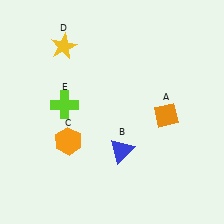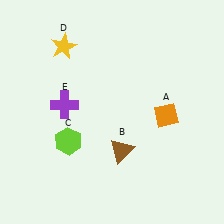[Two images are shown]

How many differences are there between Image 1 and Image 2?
There are 3 differences between the two images.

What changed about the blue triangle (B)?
In Image 1, B is blue. In Image 2, it changed to brown.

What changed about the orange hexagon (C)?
In Image 1, C is orange. In Image 2, it changed to lime.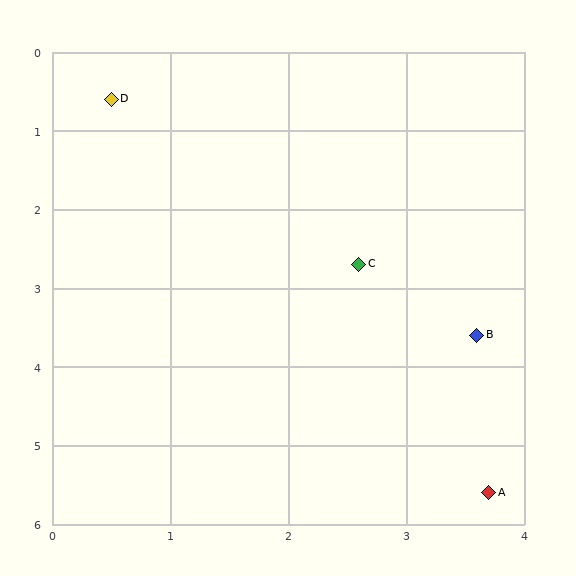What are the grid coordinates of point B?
Point B is at approximately (3.6, 3.6).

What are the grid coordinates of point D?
Point D is at approximately (0.5, 0.6).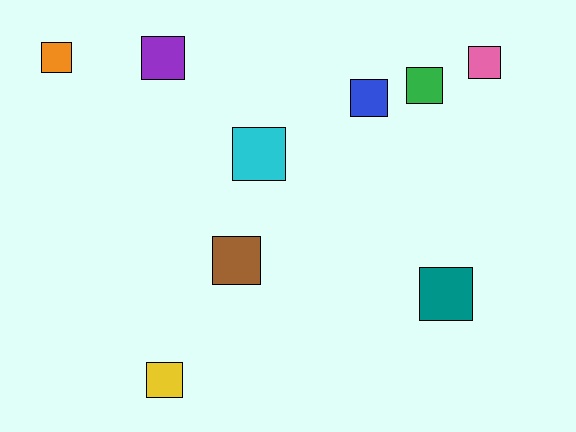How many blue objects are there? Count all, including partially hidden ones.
There is 1 blue object.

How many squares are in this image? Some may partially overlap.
There are 9 squares.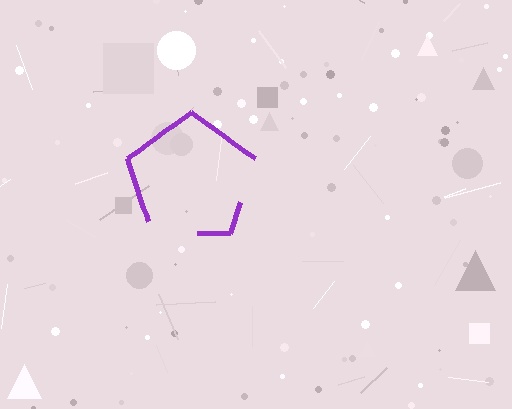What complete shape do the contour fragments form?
The contour fragments form a pentagon.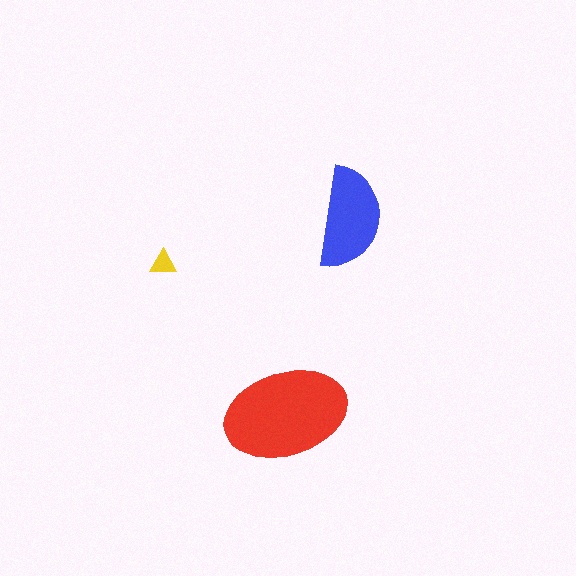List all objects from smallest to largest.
The yellow triangle, the blue semicircle, the red ellipse.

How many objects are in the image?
There are 3 objects in the image.